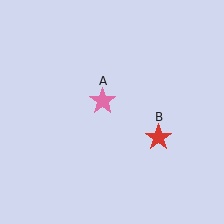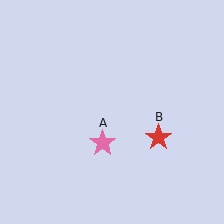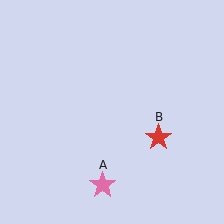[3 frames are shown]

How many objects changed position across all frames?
1 object changed position: pink star (object A).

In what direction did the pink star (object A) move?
The pink star (object A) moved down.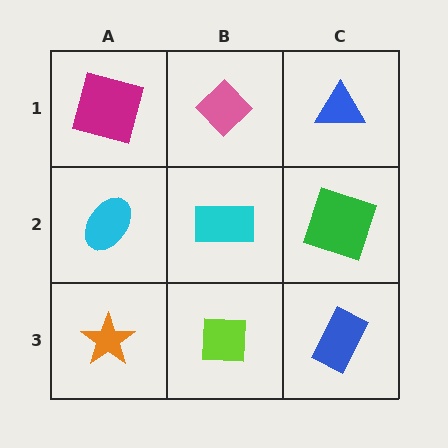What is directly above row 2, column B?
A pink diamond.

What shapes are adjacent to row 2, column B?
A pink diamond (row 1, column B), a lime square (row 3, column B), a cyan ellipse (row 2, column A), a green square (row 2, column C).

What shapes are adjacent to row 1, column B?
A cyan rectangle (row 2, column B), a magenta square (row 1, column A), a blue triangle (row 1, column C).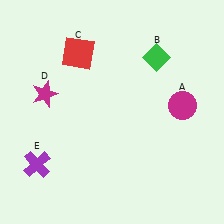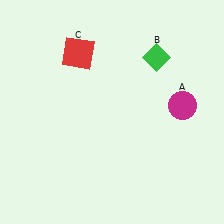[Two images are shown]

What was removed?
The magenta star (D), the purple cross (E) were removed in Image 2.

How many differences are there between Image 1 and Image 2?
There are 2 differences between the two images.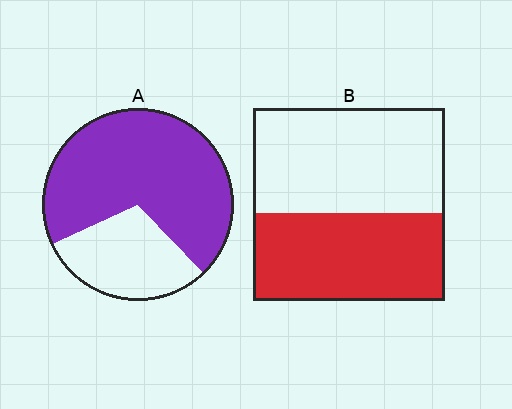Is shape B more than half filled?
No.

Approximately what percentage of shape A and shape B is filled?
A is approximately 70% and B is approximately 45%.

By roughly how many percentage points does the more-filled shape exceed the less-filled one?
By roughly 25 percentage points (A over B).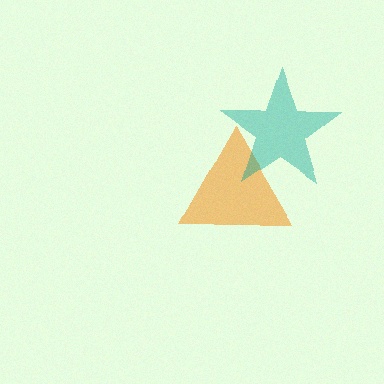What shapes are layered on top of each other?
The layered shapes are: an orange triangle, a teal star.